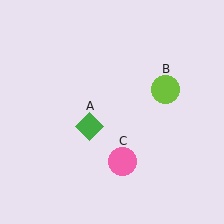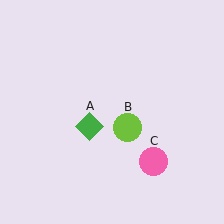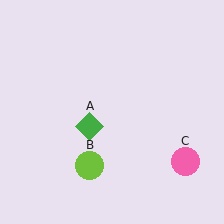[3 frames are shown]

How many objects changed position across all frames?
2 objects changed position: lime circle (object B), pink circle (object C).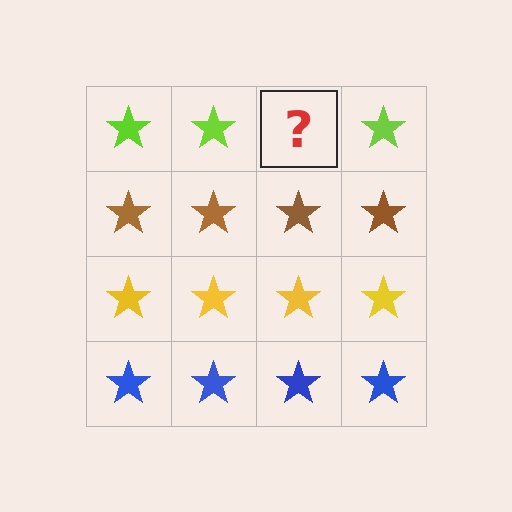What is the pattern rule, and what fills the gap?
The rule is that each row has a consistent color. The gap should be filled with a lime star.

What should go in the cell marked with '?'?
The missing cell should contain a lime star.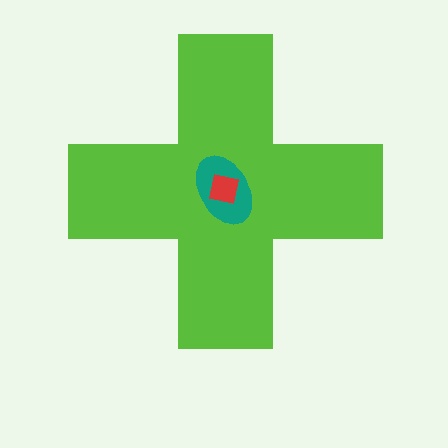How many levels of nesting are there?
3.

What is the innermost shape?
The red square.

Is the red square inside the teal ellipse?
Yes.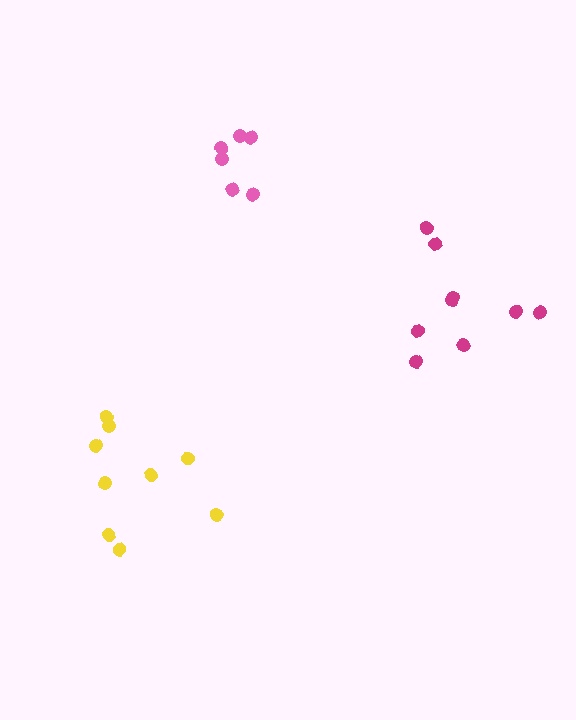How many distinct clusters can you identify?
There are 3 distinct clusters.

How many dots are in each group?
Group 1: 6 dots, Group 2: 9 dots, Group 3: 9 dots (24 total).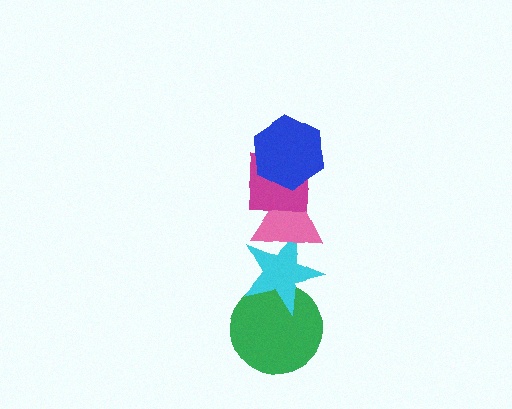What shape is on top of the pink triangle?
The magenta square is on top of the pink triangle.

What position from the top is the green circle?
The green circle is 5th from the top.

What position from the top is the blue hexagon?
The blue hexagon is 1st from the top.